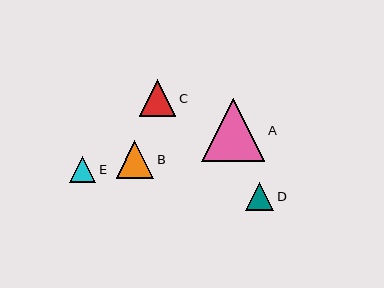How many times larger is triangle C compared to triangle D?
Triangle C is approximately 1.3 times the size of triangle D.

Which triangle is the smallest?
Triangle E is the smallest with a size of approximately 26 pixels.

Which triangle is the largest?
Triangle A is the largest with a size of approximately 63 pixels.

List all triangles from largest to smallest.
From largest to smallest: A, B, C, D, E.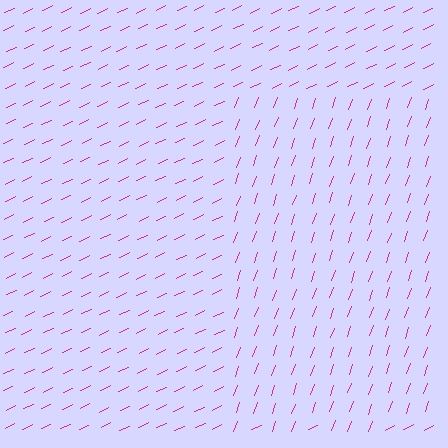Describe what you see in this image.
The image is filled with small magenta line segments. A rectangle region in the image has lines oriented differently from the surrounding lines, creating a visible texture boundary.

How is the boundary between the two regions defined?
The boundary is defined purely by a change in line orientation (approximately 45 degrees difference). All lines are the same color and thickness.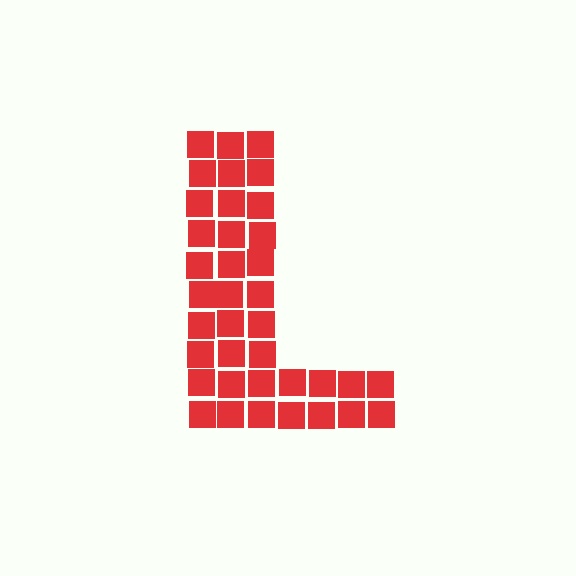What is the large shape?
The large shape is the letter L.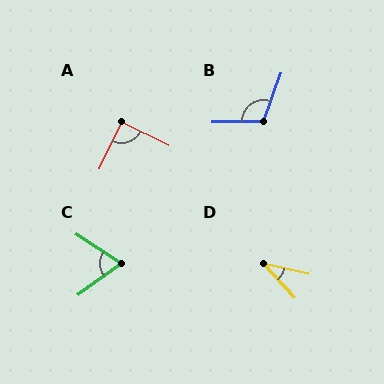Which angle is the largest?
B, at approximately 111 degrees.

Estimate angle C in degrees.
Approximately 69 degrees.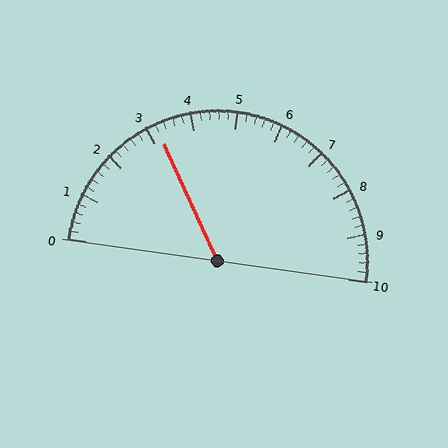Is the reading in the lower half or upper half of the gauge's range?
The reading is in the lower half of the range (0 to 10).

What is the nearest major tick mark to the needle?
The nearest major tick mark is 3.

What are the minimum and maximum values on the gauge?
The gauge ranges from 0 to 10.